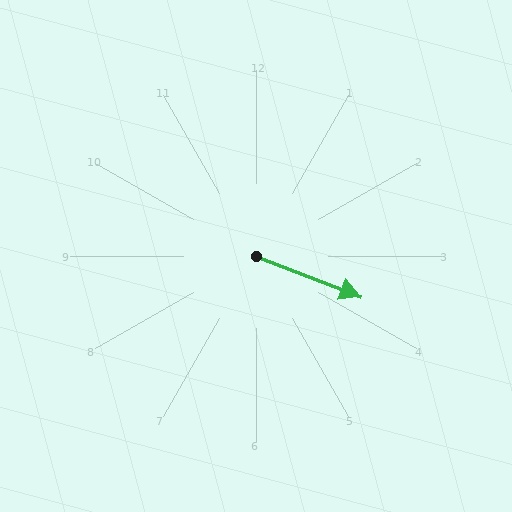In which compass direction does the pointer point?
East.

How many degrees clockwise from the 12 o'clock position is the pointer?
Approximately 111 degrees.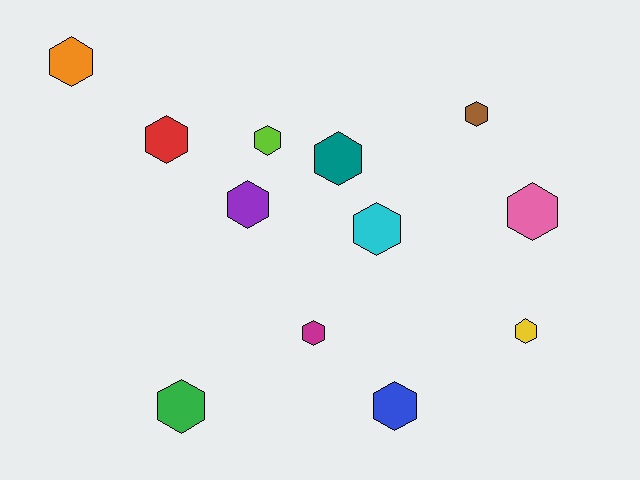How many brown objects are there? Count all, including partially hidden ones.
There is 1 brown object.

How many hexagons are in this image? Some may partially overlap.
There are 12 hexagons.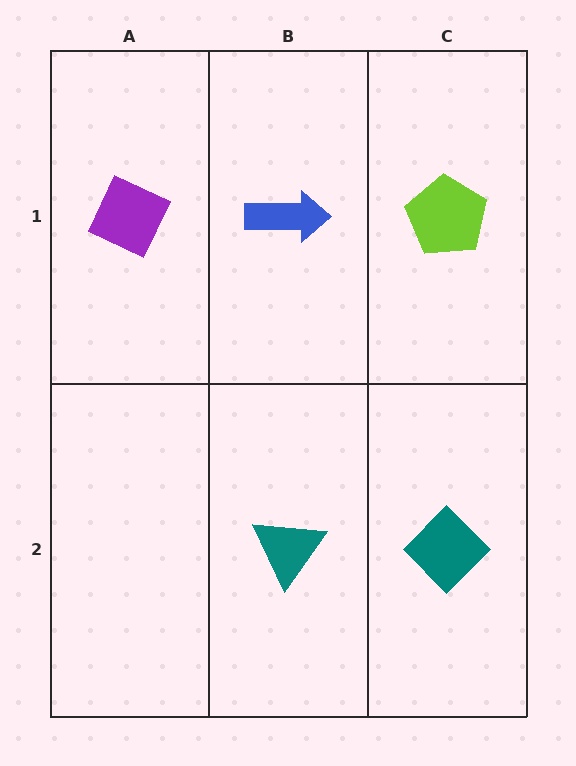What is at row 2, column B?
A teal triangle.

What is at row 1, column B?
A blue arrow.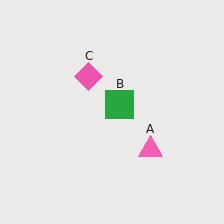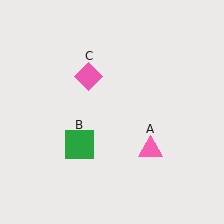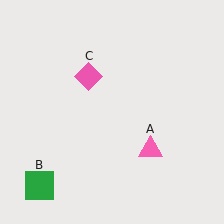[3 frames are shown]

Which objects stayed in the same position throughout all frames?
Pink triangle (object A) and pink diamond (object C) remained stationary.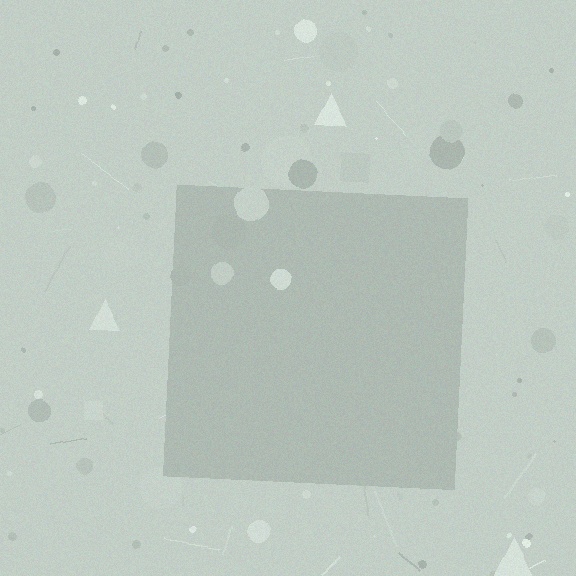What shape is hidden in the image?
A square is hidden in the image.